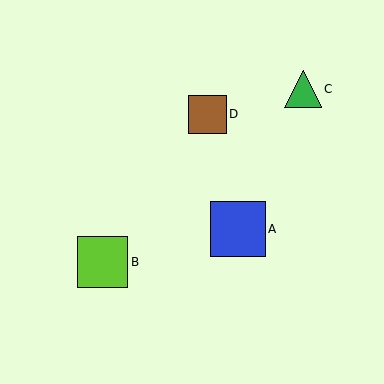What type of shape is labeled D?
Shape D is a brown square.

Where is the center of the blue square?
The center of the blue square is at (238, 229).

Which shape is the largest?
The blue square (labeled A) is the largest.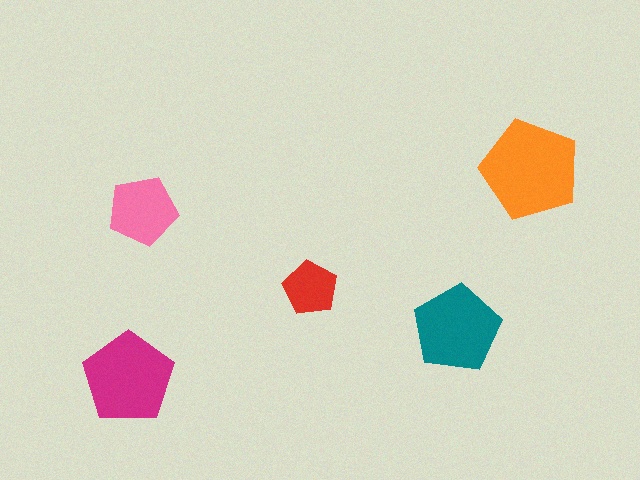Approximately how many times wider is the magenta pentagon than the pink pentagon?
About 1.5 times wider.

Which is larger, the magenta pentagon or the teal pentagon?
The magenta one.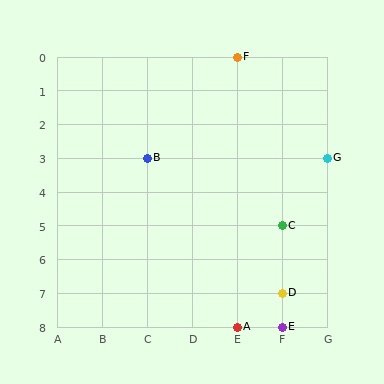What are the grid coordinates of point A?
Point A is at grid coordinates (E, 8).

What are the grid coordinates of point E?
Point E is at grid coordinates (F, 8).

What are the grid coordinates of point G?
Point G is at grid coordinates (G, 3).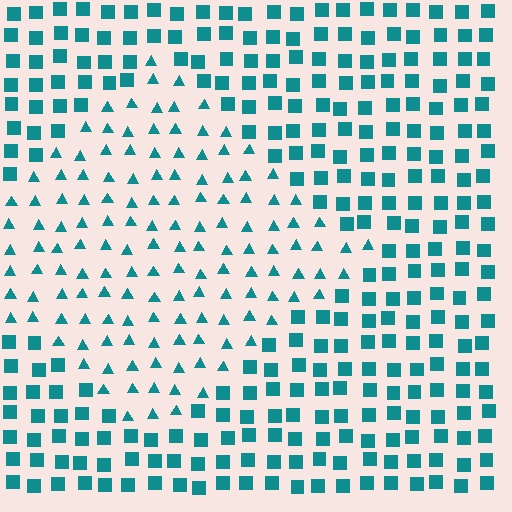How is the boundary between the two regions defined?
The boundary is defined by a change in element shape: triangles inside vs. squares outside. All elements share the same color and spacing.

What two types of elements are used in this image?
The image uses triangles inside the diamond region and squares outside it.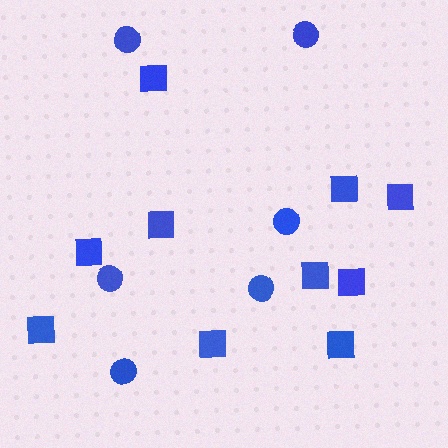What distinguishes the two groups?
There are 2 groups: one group of squares (10) and one group of circles (6).